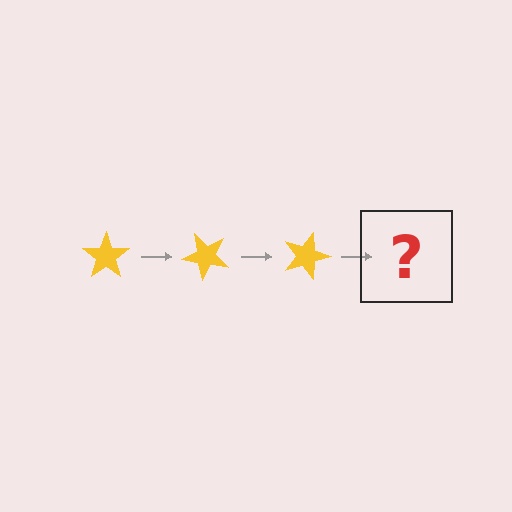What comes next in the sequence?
The next element should be a yellow star rotated 135 degrees.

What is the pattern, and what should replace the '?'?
The pattern is that the star rotates 45 degrees each step. The '?' should be a yellow star rotated 135 degrees.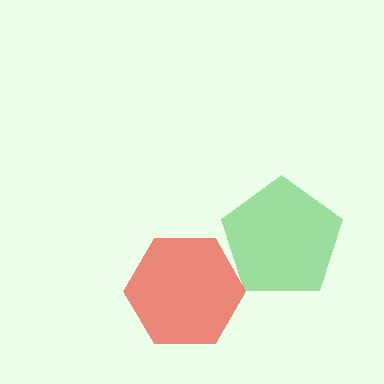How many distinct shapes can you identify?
There are 2 distinct shapes: a green pentagon, a red hexagon.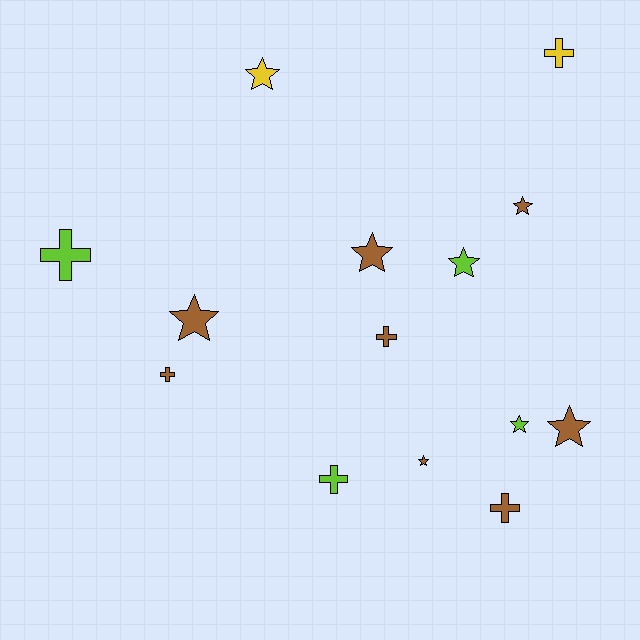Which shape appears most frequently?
Star, with 8 objects.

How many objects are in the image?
There are 14 objects.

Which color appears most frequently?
Brown, with 8 objects.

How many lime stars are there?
There are 2 lime stars.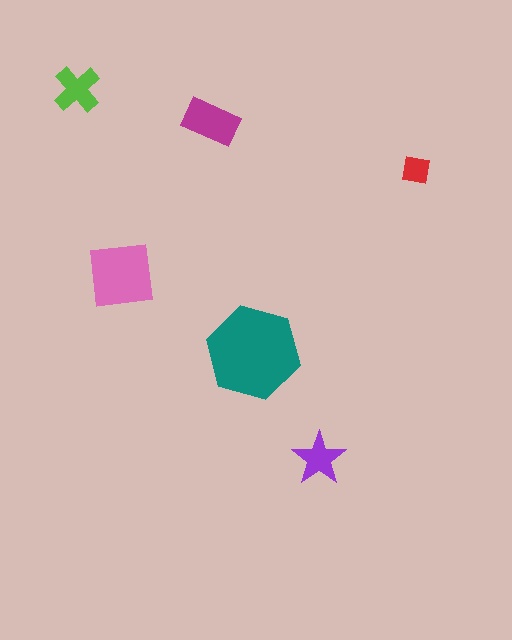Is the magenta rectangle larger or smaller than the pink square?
Smaller.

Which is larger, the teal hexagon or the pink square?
The teal hexagon.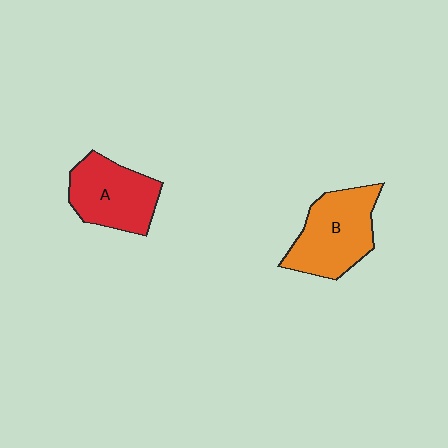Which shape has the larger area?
Shape B (orange).